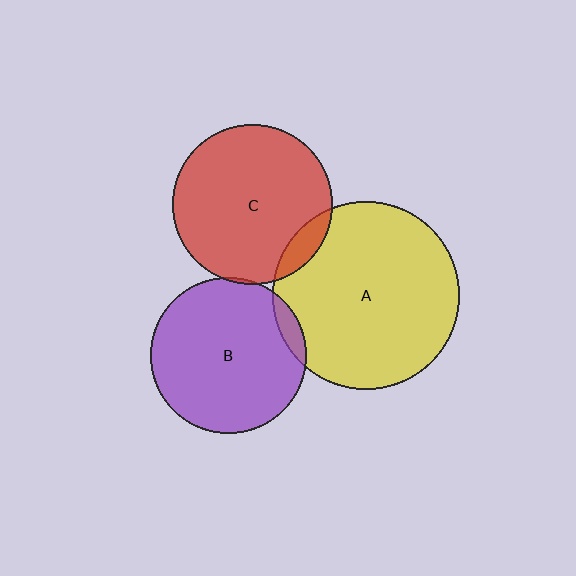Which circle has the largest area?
Circle A (yellow).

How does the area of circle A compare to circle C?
Approximately 1.4 times.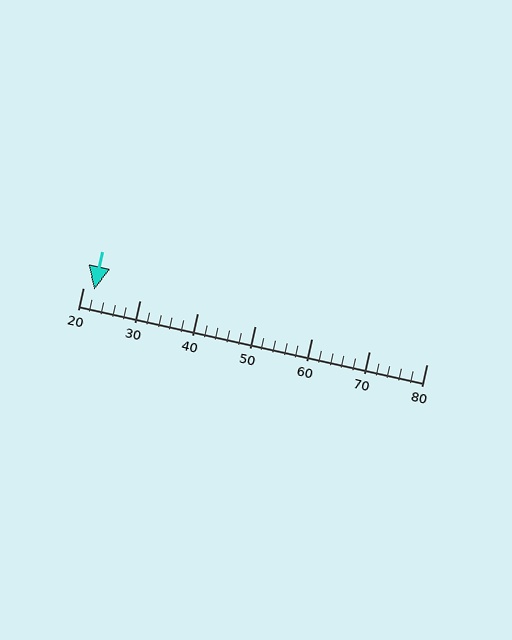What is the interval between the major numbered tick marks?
The major tick marks are spaced 10 units apart.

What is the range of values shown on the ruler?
The ruler shows values from 20 to 80.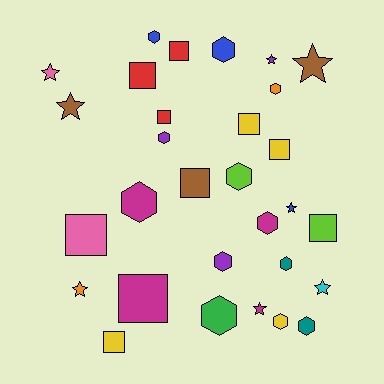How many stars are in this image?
There are 8 stars.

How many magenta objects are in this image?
There are 4 magenta objects.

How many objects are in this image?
There are 30 objects.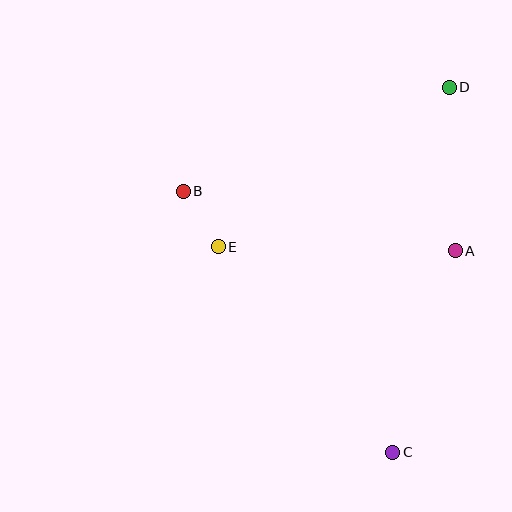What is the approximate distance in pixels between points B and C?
The distance between B and C is approximately 335 pixels.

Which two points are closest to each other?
Points B and E are closest to each other.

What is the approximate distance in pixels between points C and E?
The distance between C and E is approximately 269 pixels.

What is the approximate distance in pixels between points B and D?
The distance between B and D is approximately 286 pixels.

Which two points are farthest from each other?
Points C and D are farthest from each other.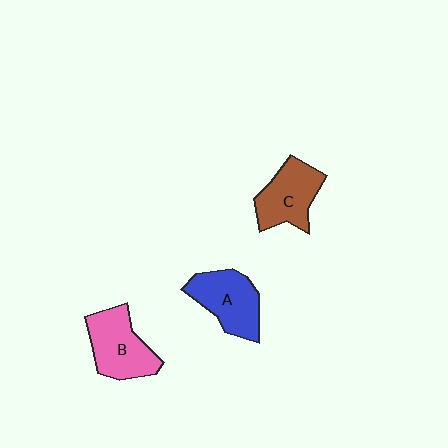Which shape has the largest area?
Shape B (pink).